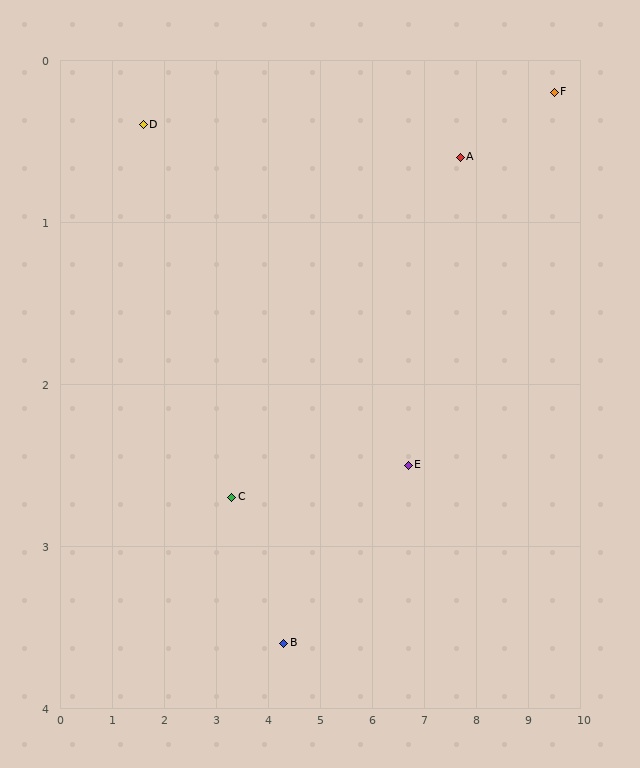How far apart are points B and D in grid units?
Points B and D are about 4.2 grid units apart.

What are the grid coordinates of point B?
Point B is at approximately (4.3, 3.6).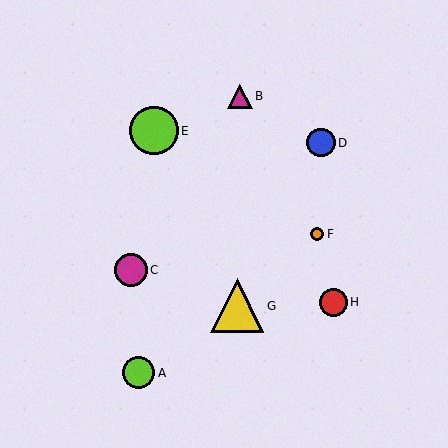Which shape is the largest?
The yellow triangle (labeled G) is the largest.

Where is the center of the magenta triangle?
The center of the magenta triangle is at (240, 96).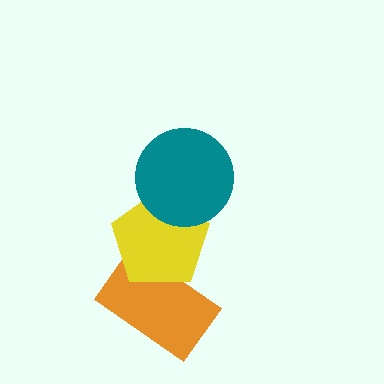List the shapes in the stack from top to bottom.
From top to bottom: the teal circle, the yellow pentagon, the orange rectangle.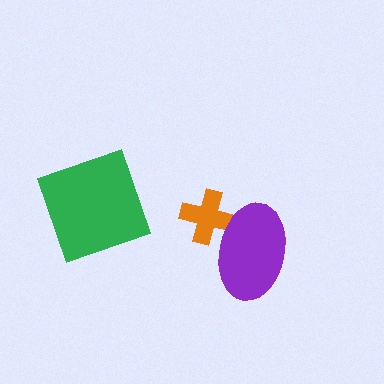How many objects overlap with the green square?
0 objects overlap with the green square.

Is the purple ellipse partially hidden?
No, no other shape covers it.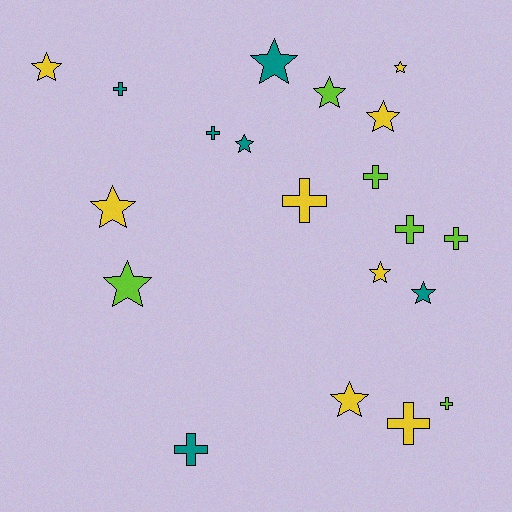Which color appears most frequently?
Yellow, with 8 objects.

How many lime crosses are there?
There are 4 lime crosses.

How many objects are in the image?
There are 20 objects.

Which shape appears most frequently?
Star, with 11 objects.